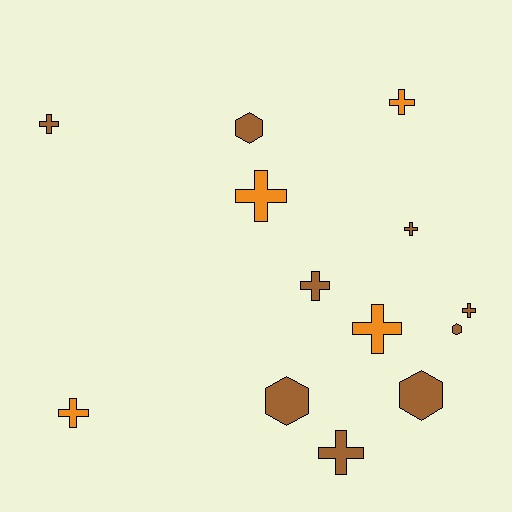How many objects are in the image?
There are 13 objects.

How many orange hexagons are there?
There are no orange hexagons.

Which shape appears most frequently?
Cross, with 9 objects.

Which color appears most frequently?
Brown, with 9 objects.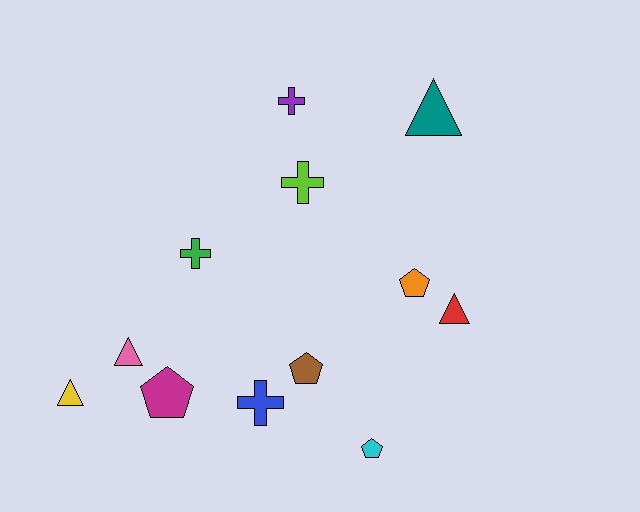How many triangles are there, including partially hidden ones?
There are 4 triangles.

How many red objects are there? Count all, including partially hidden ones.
There is 1 red object.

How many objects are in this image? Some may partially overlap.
There are 12 objects.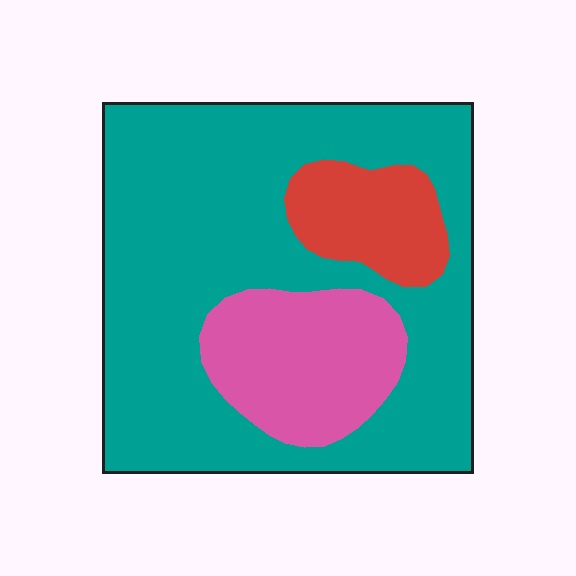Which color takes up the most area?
Teal, at roughly 70%.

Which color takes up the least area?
Red, at roughly 10%.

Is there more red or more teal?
Teal.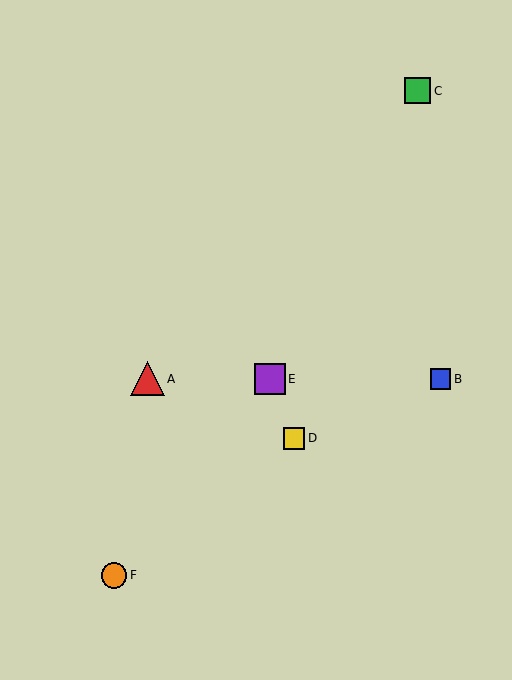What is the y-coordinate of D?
Object D is at y≈438.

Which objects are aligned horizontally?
Objects A, B, E are aligned horizontally.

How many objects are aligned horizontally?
3 objects (A, B, E) are aligned horizontally.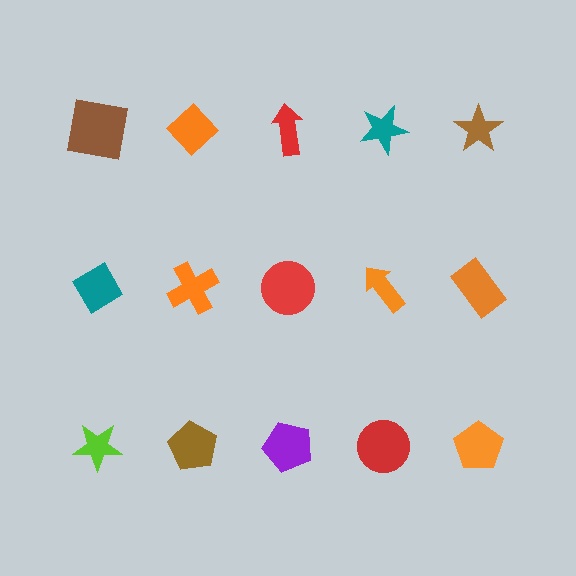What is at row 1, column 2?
An orange diamond.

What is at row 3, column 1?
A lime star.